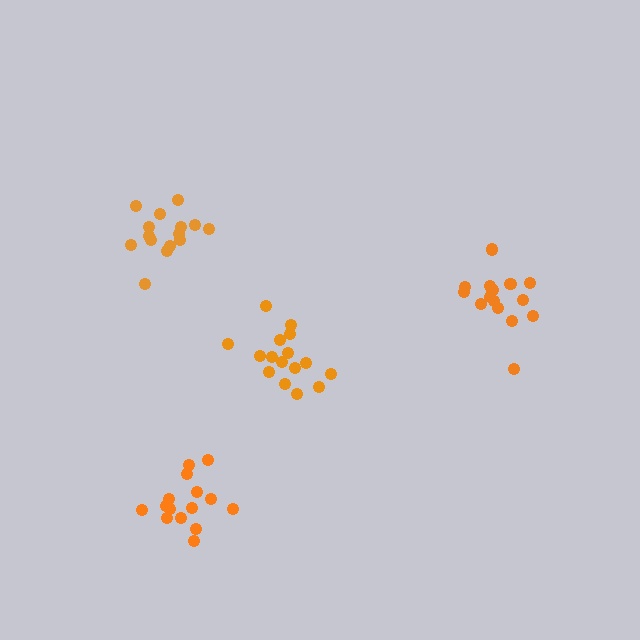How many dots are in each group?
Group 1: 15 dots, Group 2: 16 dots, Group 3: 15 dots, Group 4: 15 dots (61 total).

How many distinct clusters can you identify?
There are 4 distinct clusters.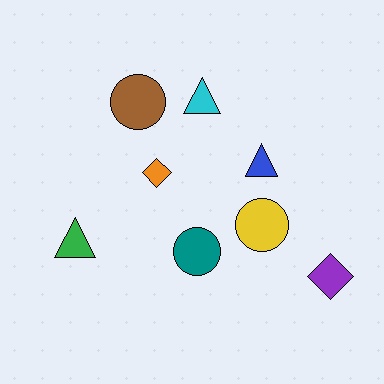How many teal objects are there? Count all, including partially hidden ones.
There is 1 teal object.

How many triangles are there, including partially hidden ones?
There are 3 triangles.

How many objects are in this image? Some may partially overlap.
There are 8 objects.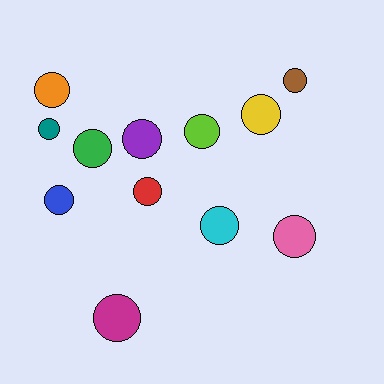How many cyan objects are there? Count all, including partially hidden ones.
There is 1 cyan object.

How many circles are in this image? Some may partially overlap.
There are 12 circles.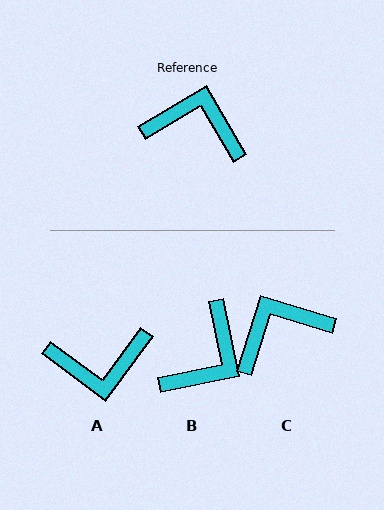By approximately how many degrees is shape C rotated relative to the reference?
Approximately 42 degrees counter-clockwise.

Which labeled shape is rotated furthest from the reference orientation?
A, about 157 degrees away.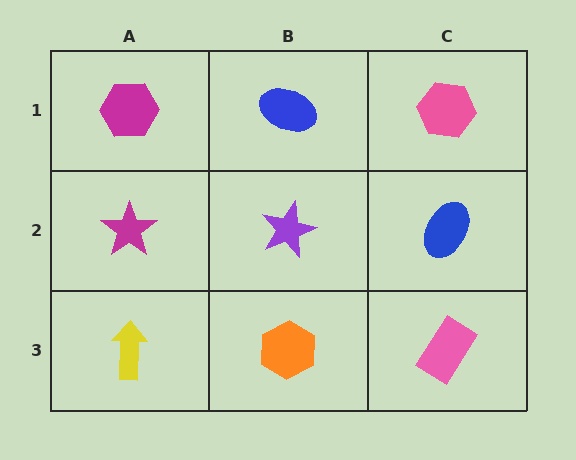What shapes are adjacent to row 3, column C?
A blue ellipse (row 2, column C), an orange hexagon (row 3, column B).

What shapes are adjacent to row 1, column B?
A purple star (row 2, column B), a magenta hexagon (row 1, column A), a pink hexagon (row 1, column C).